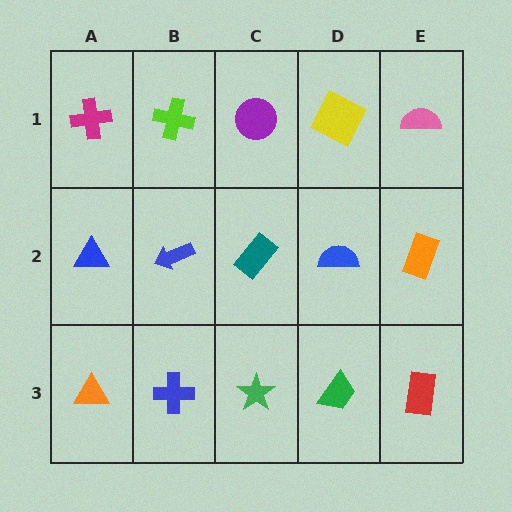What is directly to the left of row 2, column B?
A blue triangle.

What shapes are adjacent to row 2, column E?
A pink semicircle (row 1, column E), a red rectangle (row 3, column E), a blue semicircle (row 2, column D).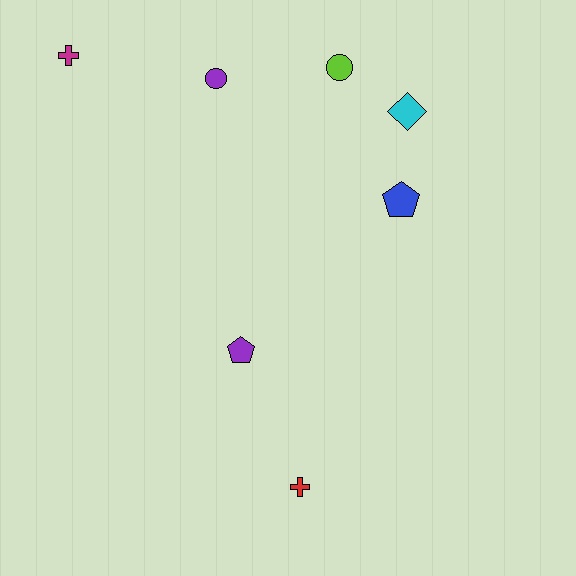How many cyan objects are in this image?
There is 1 cyan object.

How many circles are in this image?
There are 2 circles.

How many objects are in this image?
There are 7 objects.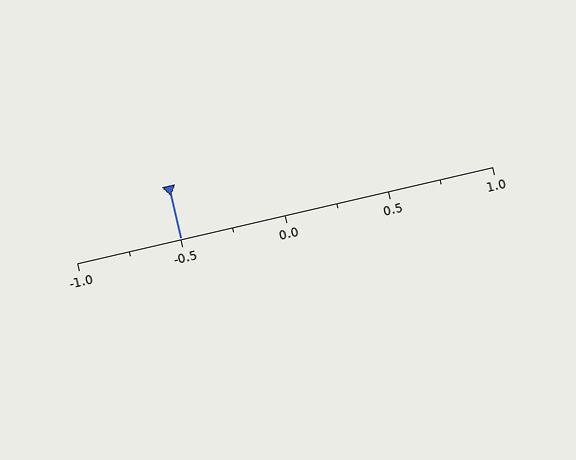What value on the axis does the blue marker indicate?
The marker indicates approximately -0.5.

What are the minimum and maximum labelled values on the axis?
The axis runs from -1.0 to 1.0.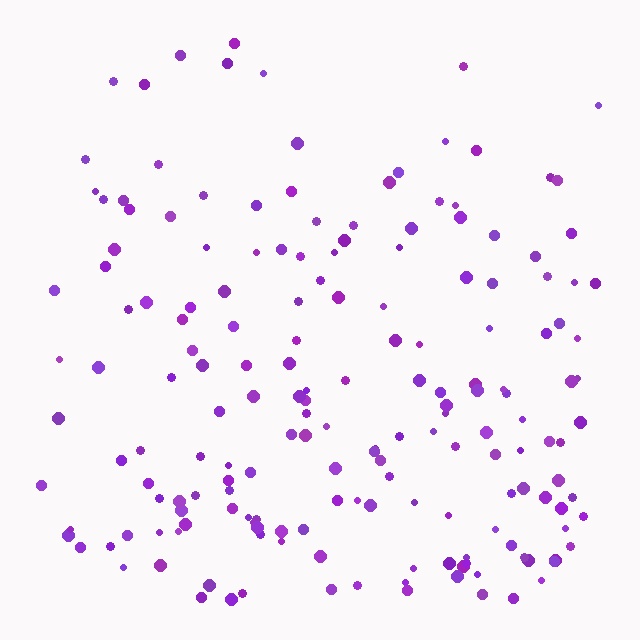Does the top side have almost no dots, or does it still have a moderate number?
Still a moderate number, just noticeably fewer than the bottom.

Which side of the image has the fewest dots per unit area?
The top.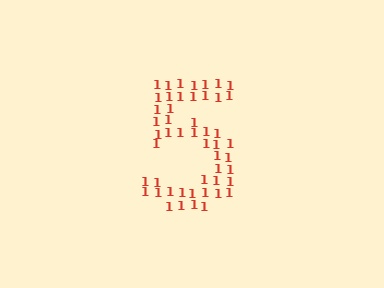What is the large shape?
The large shape is the digit 5.